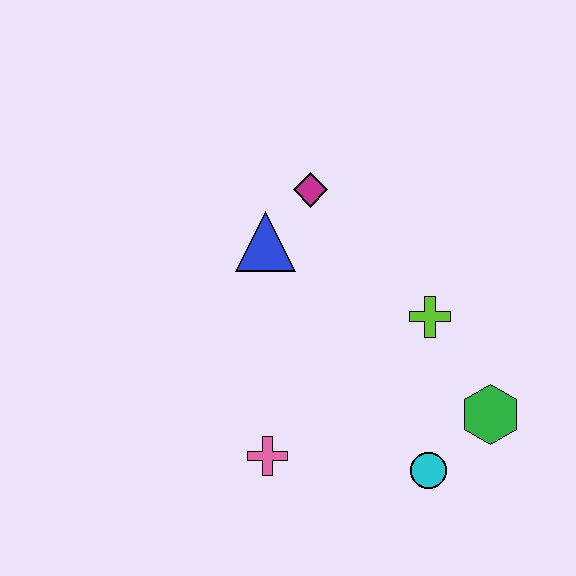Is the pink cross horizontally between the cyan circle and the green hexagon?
No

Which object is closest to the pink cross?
The cyan circle is closest to the pink cross.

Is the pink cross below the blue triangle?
Yes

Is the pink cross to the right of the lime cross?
No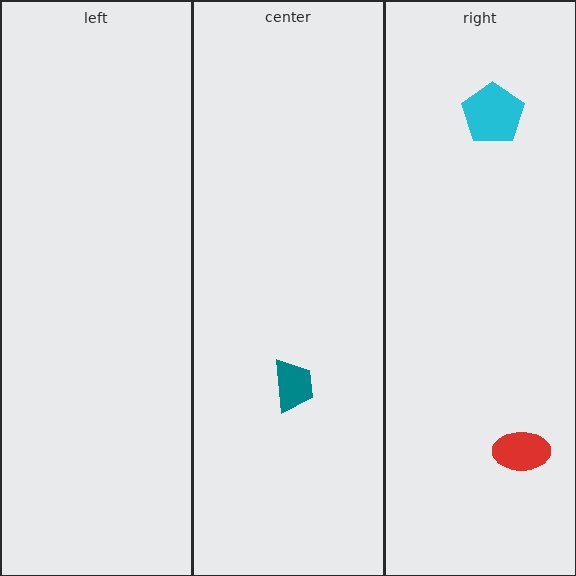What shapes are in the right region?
The cyan pentagon, the red ellipse.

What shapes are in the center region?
The teal trapezoid.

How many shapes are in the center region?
1.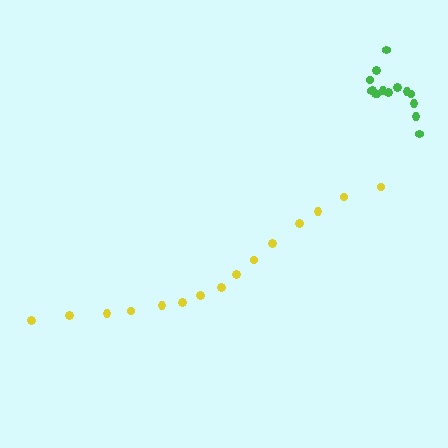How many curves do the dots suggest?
There are 2 distinct paths.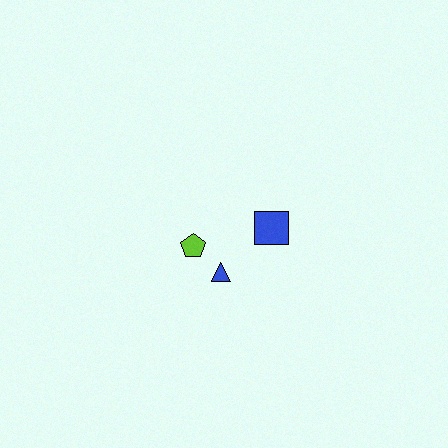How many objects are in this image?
There are 3 objects.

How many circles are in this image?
There are no circles.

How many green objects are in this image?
There are no green objects.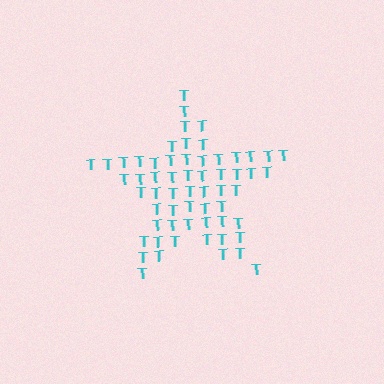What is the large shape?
The large shape is a star.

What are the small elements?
The small elements are letter T's.